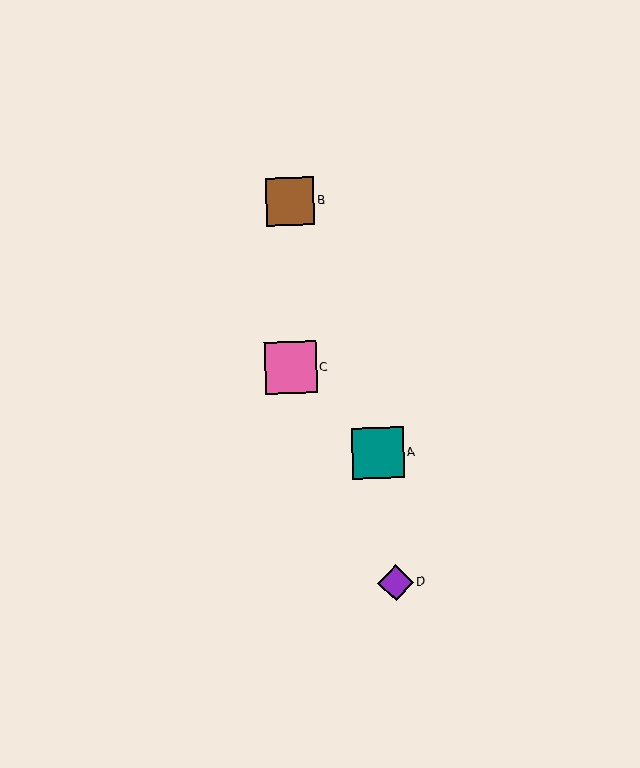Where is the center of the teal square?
The center of the teal square is at (378, 453).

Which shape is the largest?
The pink square (labeled C) is the largest.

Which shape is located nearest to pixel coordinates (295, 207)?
The brown square (labeled B) at (290, 201) is nearest to that location.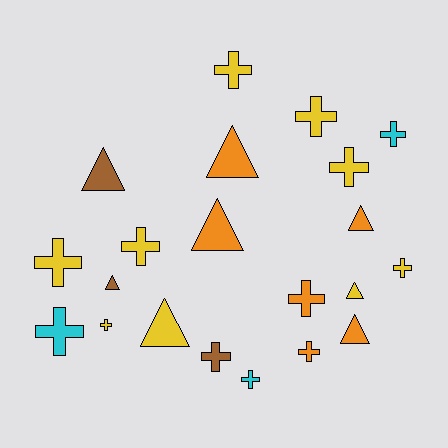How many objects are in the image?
There are 21 objects.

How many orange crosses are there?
There are 2 orange crosses.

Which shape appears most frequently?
Cross, with 13 objects.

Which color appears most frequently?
Yellow, with 9 objects.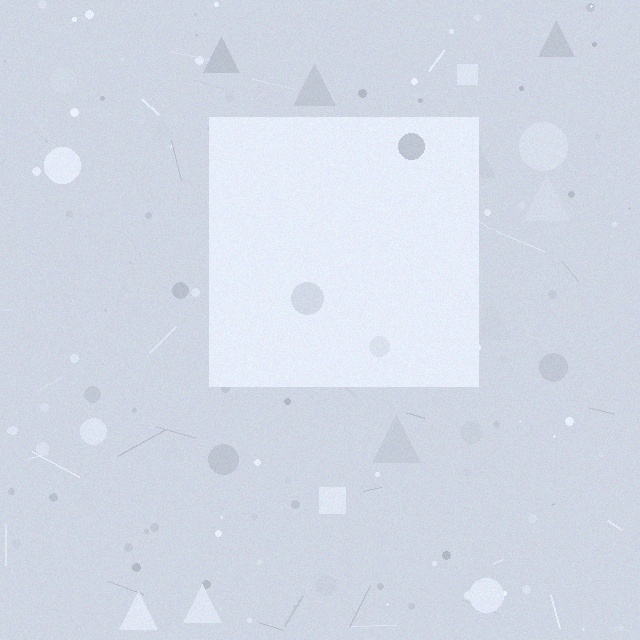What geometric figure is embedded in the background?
A square is embedded in the background.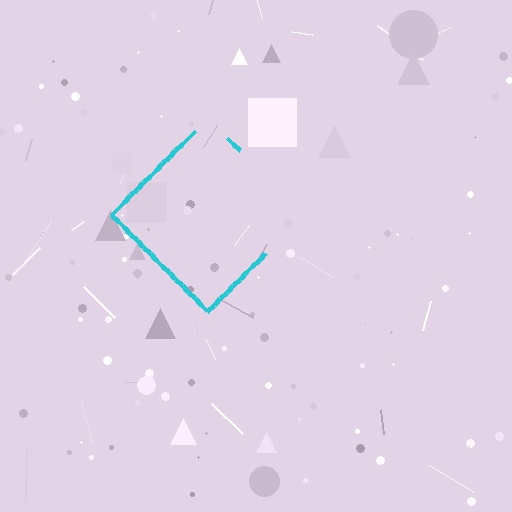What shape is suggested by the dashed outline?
The dashed outline suggests a diamond.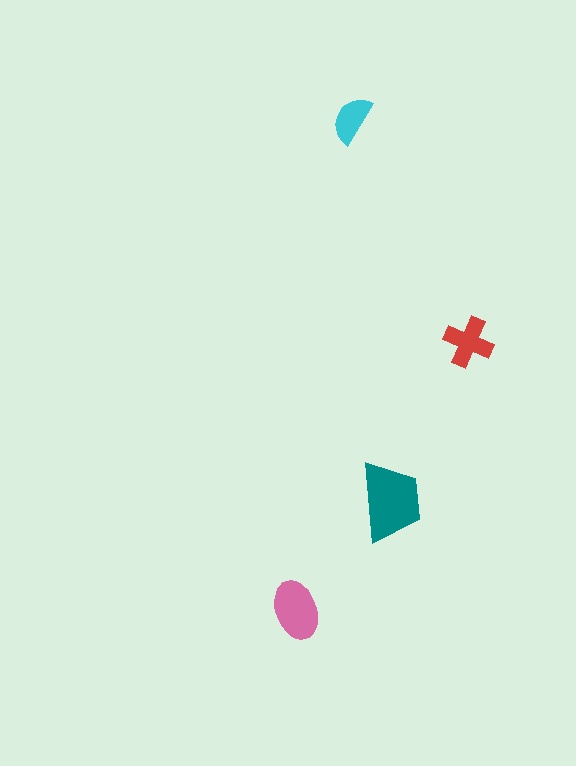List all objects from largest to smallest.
The teal trapezoid, the pink ellipse, the red cross, the cyan semicircle.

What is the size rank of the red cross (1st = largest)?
3rd.